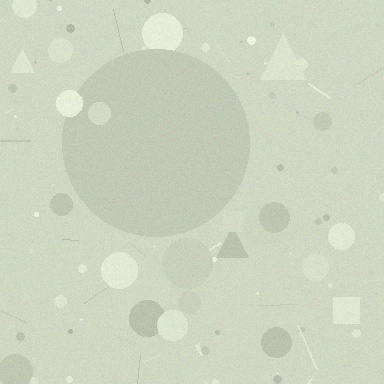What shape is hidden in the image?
A circle is hidden in the image.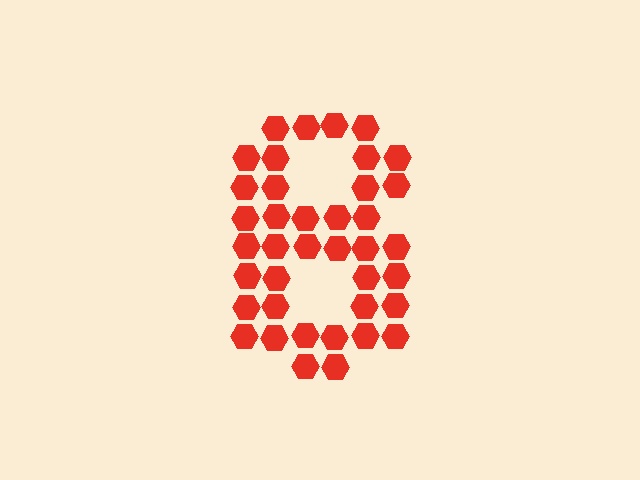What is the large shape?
The large shape is the digit 8.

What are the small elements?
The small elements are hexagons.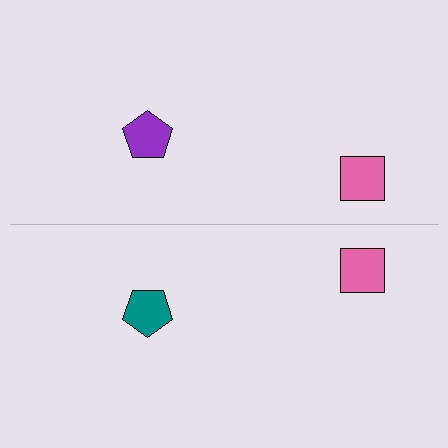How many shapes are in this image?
There are 4 shapes in this image.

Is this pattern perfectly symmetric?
No, the pattern is not perfectly symmetric. The teal pentagon on the bottom side breaks the symmetry — its mirror counterpart is purple.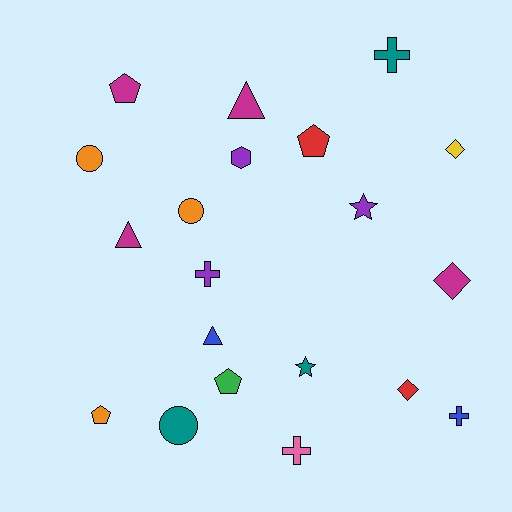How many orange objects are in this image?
There are 3 orange objects.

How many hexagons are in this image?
There is 1 hexagon.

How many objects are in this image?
There are 20 objects.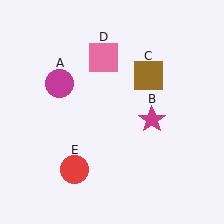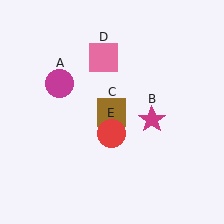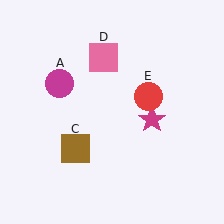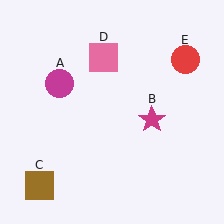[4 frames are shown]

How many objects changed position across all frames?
2 objects changed position: brown square (object C), red circle (object E).